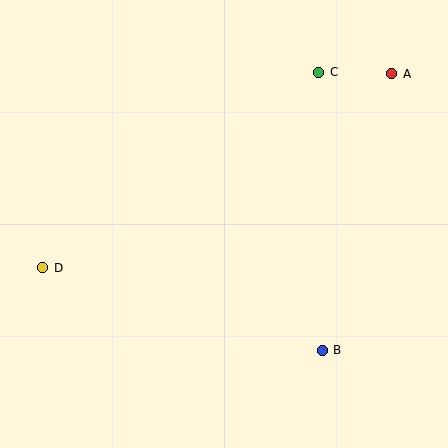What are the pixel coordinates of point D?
Point D is at (43, 268).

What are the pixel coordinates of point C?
Point C is at (319, 72).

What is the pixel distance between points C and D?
The distance between C and D is 338 pixels.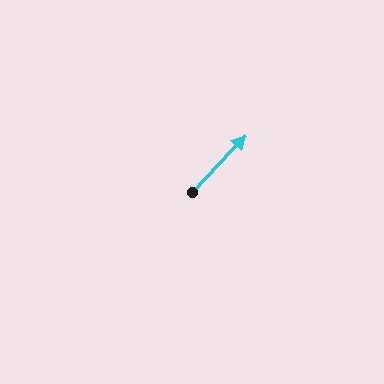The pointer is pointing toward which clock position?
Roughly 1 o'clock.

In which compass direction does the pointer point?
Northeast.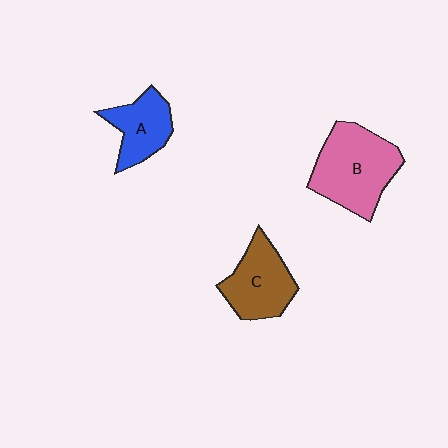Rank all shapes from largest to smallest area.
From largest to smallest: B (pink), C (brown), A (blue).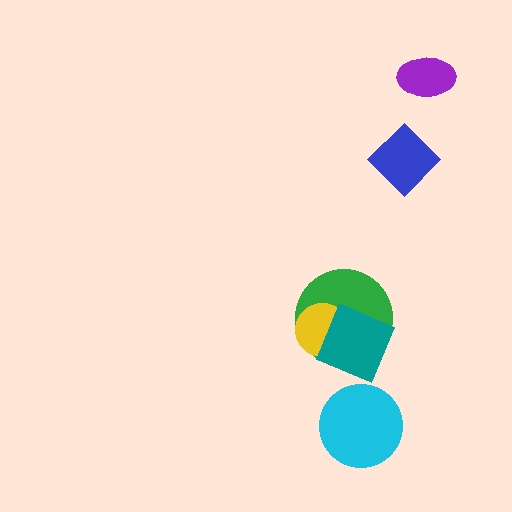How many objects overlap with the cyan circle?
0 objects overlap with the cyan circle.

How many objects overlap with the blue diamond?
0 objects overlap with the blue diamond.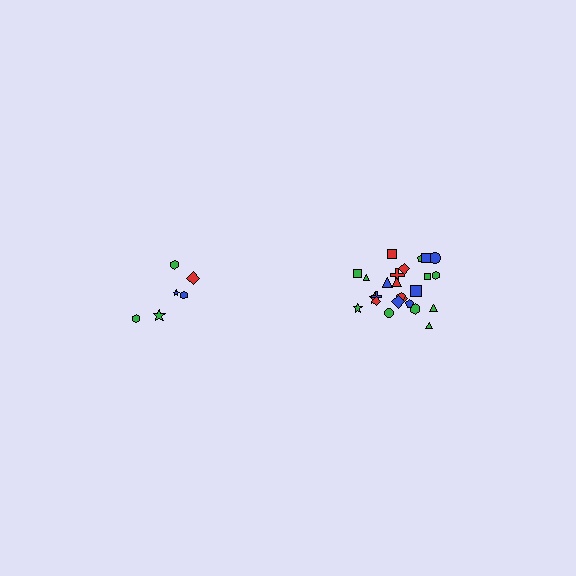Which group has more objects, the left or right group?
The right group.